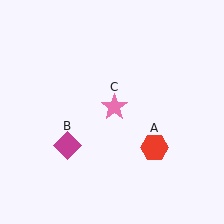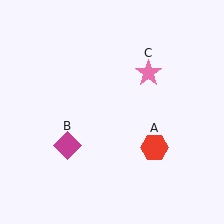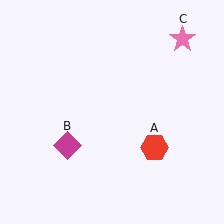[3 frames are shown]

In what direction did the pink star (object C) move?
The pink star (object C) moved up and to the right.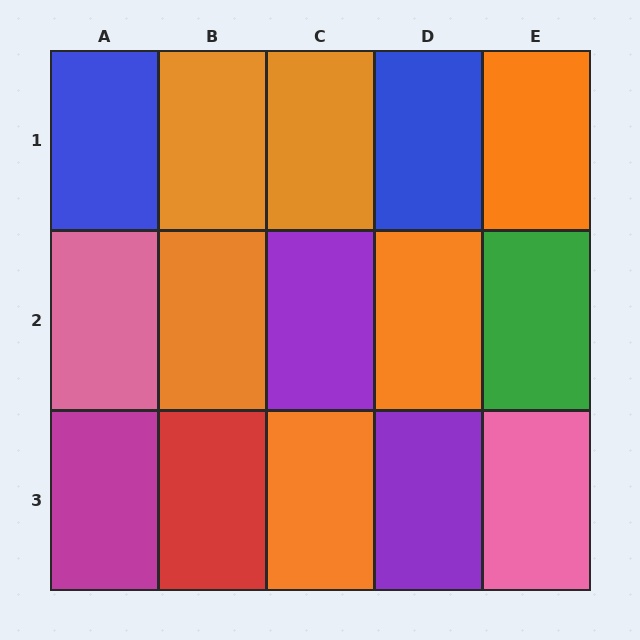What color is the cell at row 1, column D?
Blue.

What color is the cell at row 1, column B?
Orange.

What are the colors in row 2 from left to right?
Pink, orange, purple, orange, green.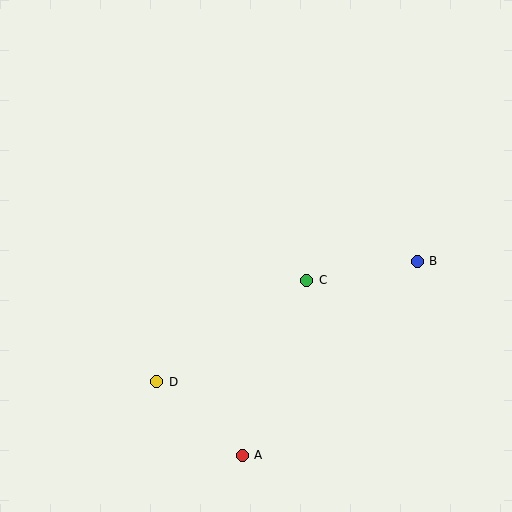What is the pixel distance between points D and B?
The distance between D and B is 287 pixels.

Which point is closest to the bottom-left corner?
Point D is closest to the bottom-left corner.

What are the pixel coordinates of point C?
Point C is at (307, 280).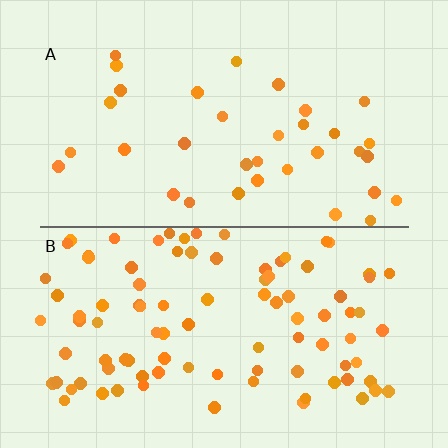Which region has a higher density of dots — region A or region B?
B (the bottom).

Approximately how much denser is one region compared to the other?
Approximately 2.7× — region B over region A.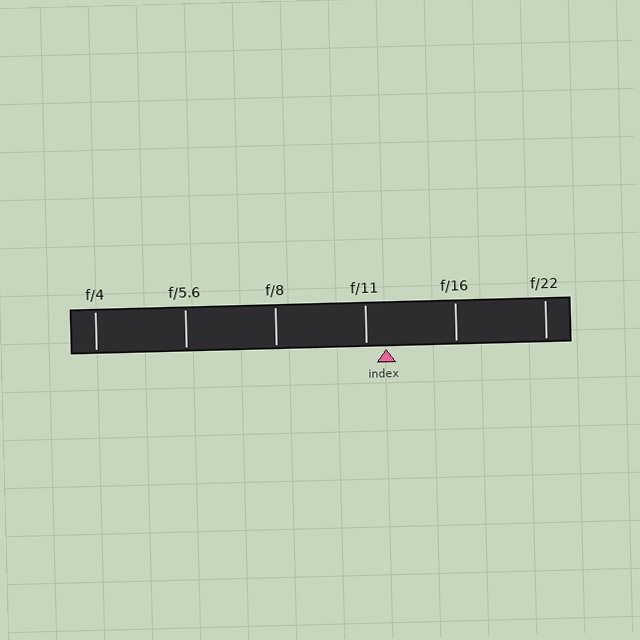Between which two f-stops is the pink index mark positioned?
The index mark is between f/11 and f/16.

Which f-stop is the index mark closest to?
The index mark is closest to f/11.